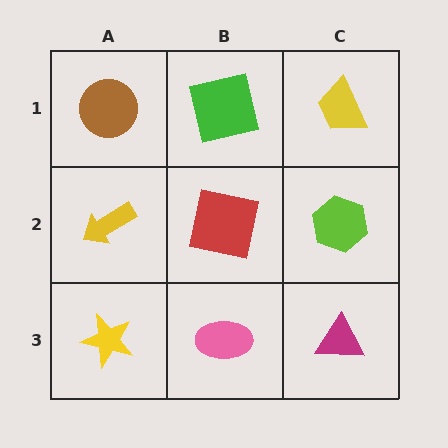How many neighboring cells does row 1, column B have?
3.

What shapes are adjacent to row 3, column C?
A lime hexagon (row 2, column C), a pink ellipse (row 3, column B).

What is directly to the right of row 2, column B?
A lime hexagon.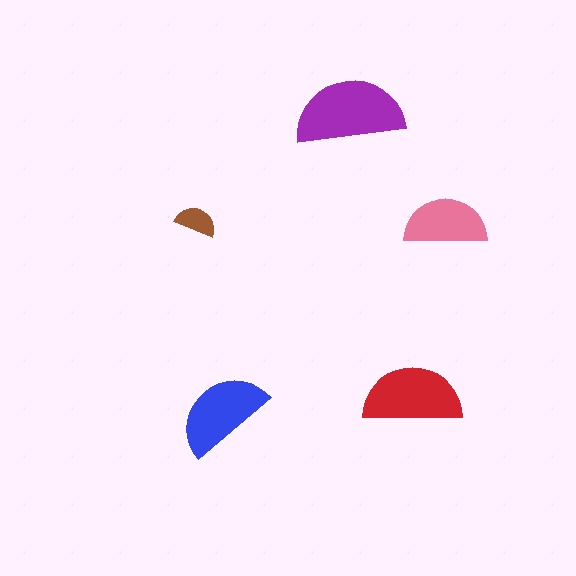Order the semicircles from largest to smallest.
the purple one, the red one, the blue one, the pink one, the brown one.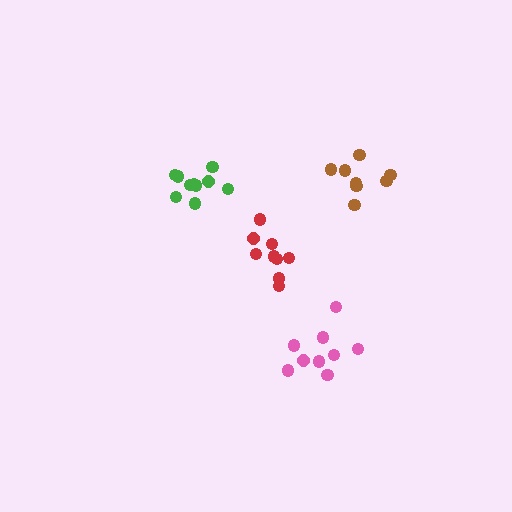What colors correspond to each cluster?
The clusters are colored: pink, brown, green, red.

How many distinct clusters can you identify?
There are 4 distinct clusters.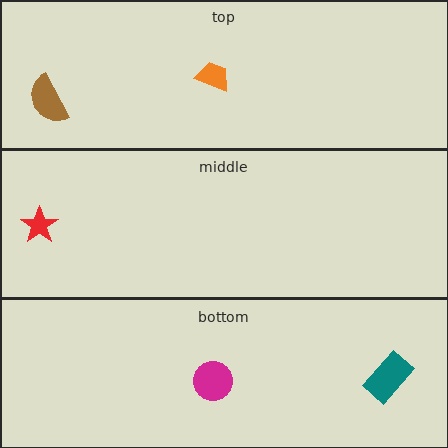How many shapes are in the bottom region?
2.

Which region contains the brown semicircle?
The top region.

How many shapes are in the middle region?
1.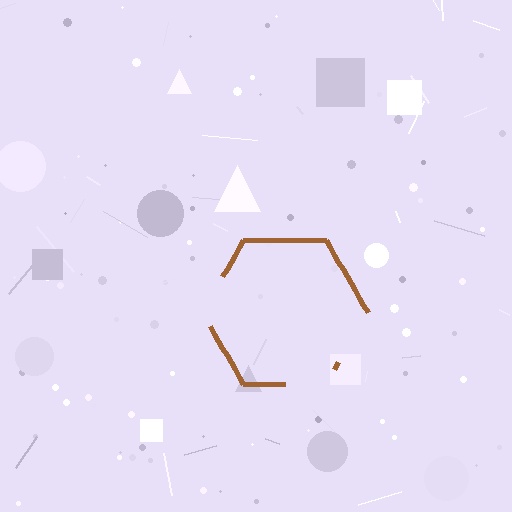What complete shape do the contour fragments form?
The contour fragments form a hexagon.